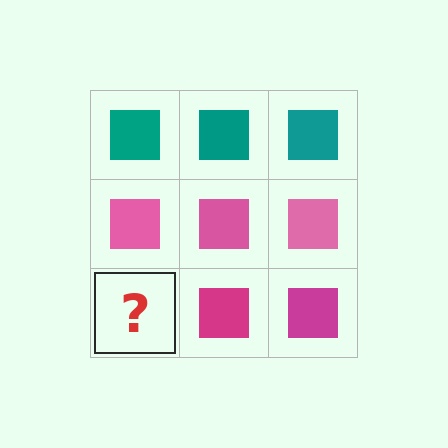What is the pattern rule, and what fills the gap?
The rule is that each row has a consistent color. The gap should be filled with a magenta square.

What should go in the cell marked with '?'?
The missing cell should contain a magenta square.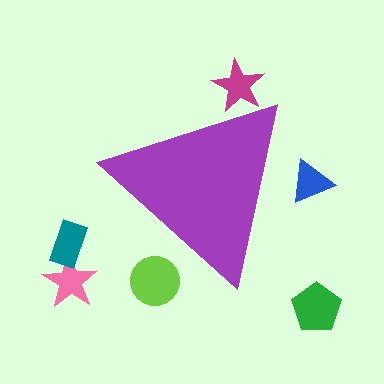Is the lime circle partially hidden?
Yes, the lime circle is partially hidden behind the purple triangle.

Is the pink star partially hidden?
No, the pink star is fully visible.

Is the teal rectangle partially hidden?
No, the teal rectangle is fully visible.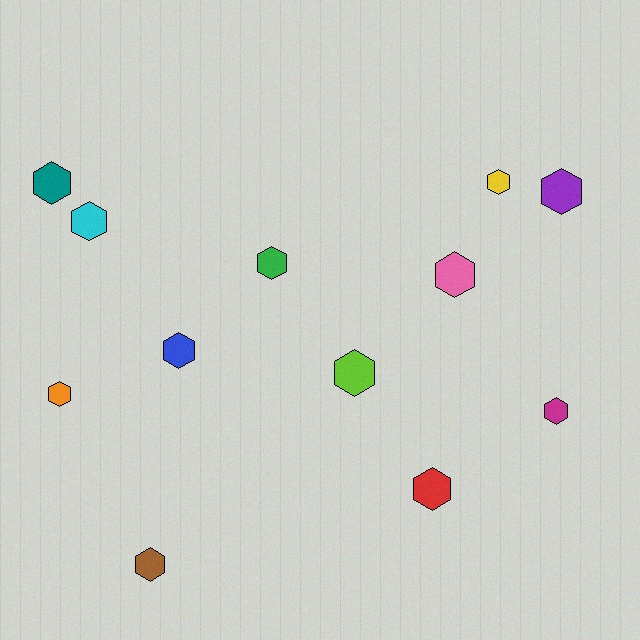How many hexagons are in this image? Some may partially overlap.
There are 12 hexagons.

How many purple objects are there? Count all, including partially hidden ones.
There is 1 purple object.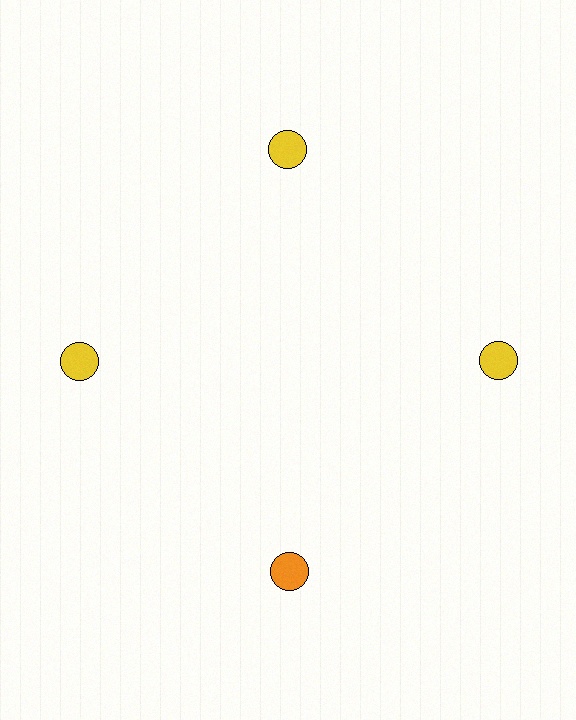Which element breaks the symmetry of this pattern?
The orange circle at roughly the 6 o'clock position breaks the symmetry. All other shapes are yellow circles.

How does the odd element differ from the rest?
It has a different color: orange instead of yellow.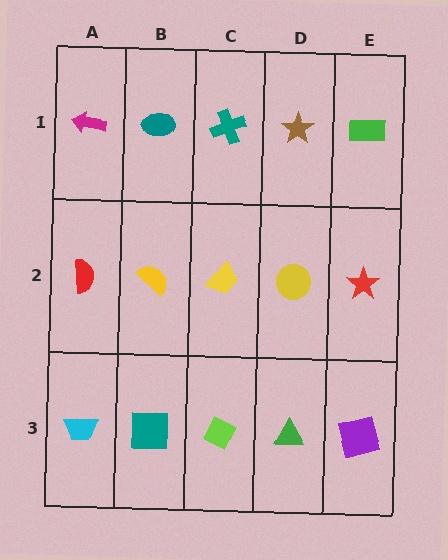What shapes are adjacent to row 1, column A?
A red semicircle (row 2, column A), a teal ellipse (row 1, column B).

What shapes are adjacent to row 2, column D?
A brown star (row 1, column D), a green triangle (row 3, column D), a yellow trapezoid (row 2, column C), a red star (row 2, column E).